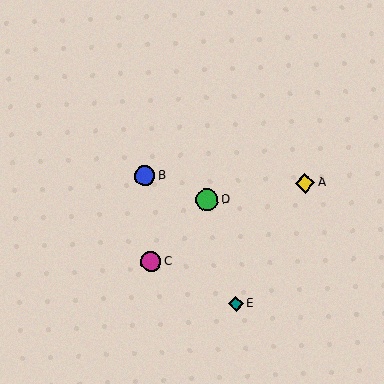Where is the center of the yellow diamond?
The center of the yellow diamond is at (305, 183).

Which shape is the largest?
The green circle (labeled D) is the largest.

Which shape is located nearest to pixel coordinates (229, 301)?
The teal diamond (labeled E) at (236, 304) is nearest to that location.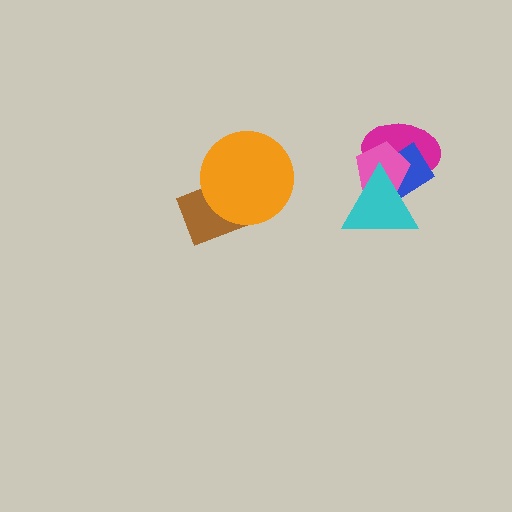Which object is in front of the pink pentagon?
The cyan triangle is in front of the pink pentagon.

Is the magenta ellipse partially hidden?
Yes, it is partially covered by another shape.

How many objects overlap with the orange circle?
1 object overlaps with the orange circle.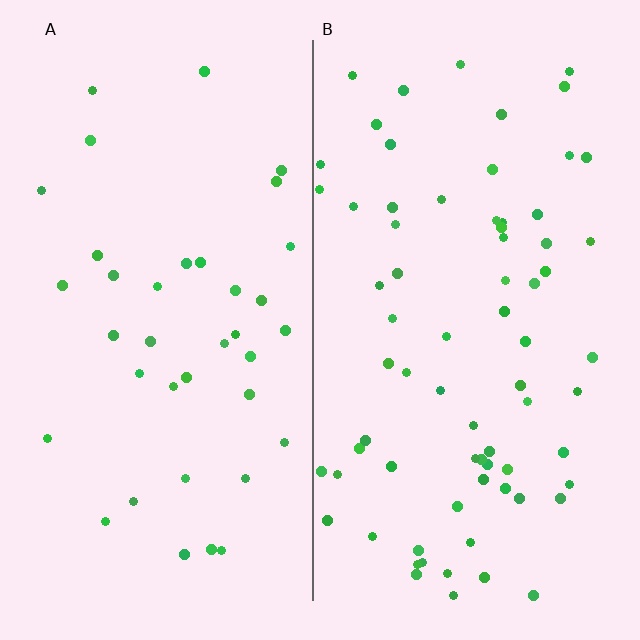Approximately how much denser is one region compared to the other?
Approximately 1.9× — region B over region A.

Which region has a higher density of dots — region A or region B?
B (the right).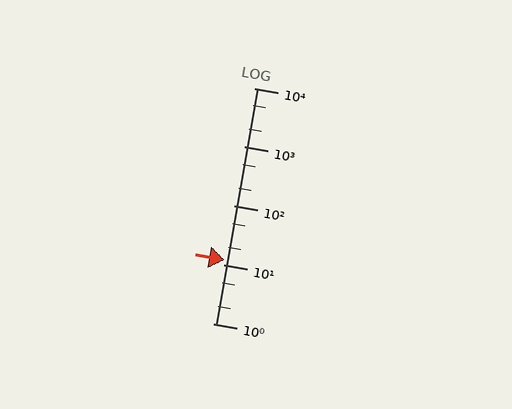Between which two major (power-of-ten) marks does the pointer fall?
The pointer is between 10 and 100.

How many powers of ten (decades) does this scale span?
The scale spans 4 decades, from 1 to 10000.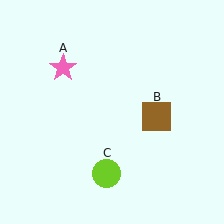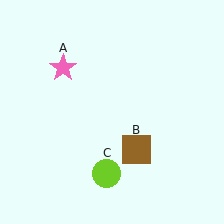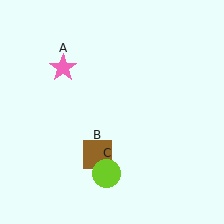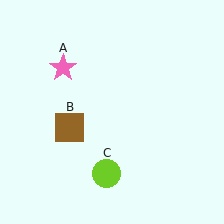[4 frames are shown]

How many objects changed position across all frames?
1 object changed position: brown square (object B).